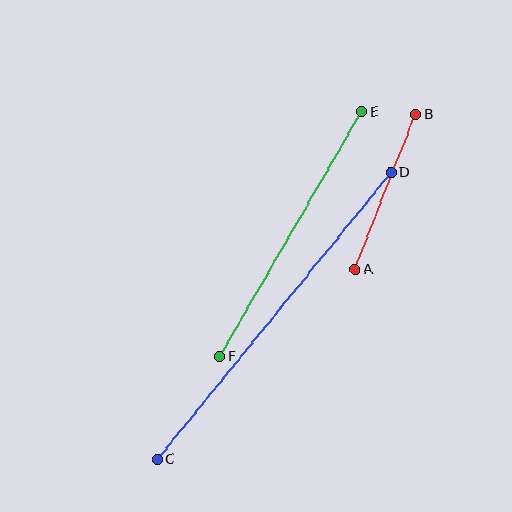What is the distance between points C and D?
The distance is approximately 370 pixels.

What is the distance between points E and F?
The distance is approximately 283 pixels.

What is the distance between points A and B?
The distance is approximately 166 pixels.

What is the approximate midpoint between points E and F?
The midpoint is at approximately (291, 234) pixels.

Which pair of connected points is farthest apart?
Points C and D are farthest apart.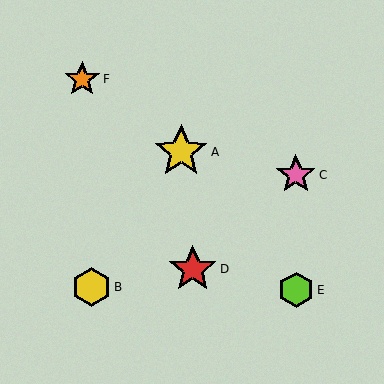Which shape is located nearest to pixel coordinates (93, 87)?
The orange star (labeled F) at (82, 79) is nearest to that location.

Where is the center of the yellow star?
The center of the yellow star is at (181, 152).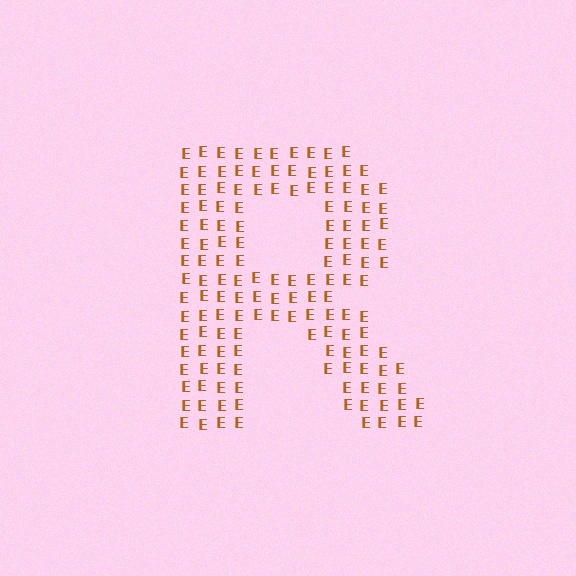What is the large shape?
The large shape is the letter R.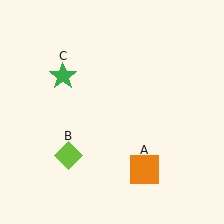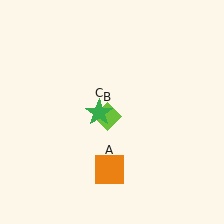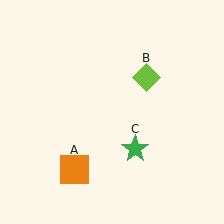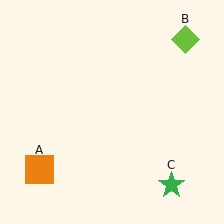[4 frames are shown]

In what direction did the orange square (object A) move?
The orange square (object A) moved left.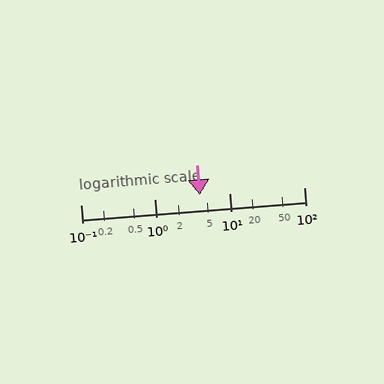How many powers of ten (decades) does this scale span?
The scale spans 3 decades, from 0.1 to 100.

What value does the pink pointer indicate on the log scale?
The pointer indicates approximately 4.